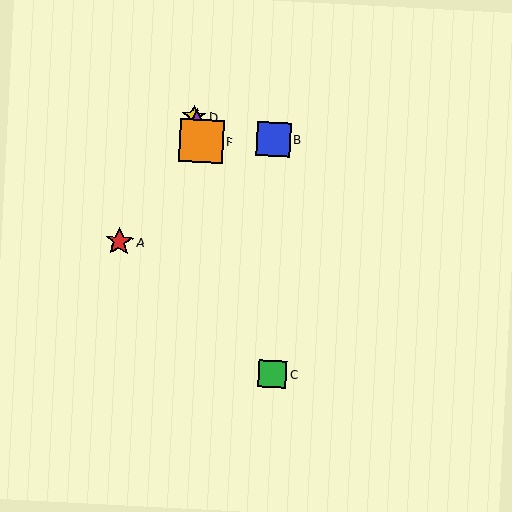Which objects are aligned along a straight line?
Objects C, D, E, F are aligned along a straight line.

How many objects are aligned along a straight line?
4 objects (C, D, E, F) are aligned along a straight line.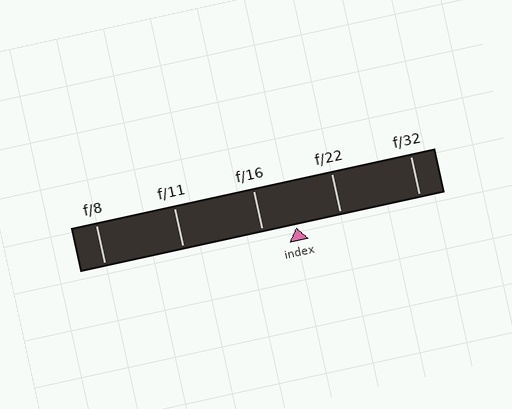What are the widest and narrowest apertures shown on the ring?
The widest aperture shown is f/8 and the narrowest is f/32.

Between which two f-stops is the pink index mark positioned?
The index mark is between f/16 and f/22.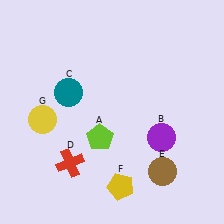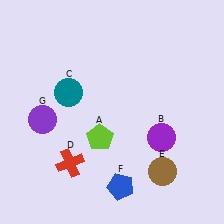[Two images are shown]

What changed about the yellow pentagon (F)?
In Image 1, F is yellow. In Image 2, it changed to blue.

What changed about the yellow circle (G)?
In Image 1, G is yellow. In Image 2, it changed to purple.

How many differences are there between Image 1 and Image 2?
There are 2 differences between the two images.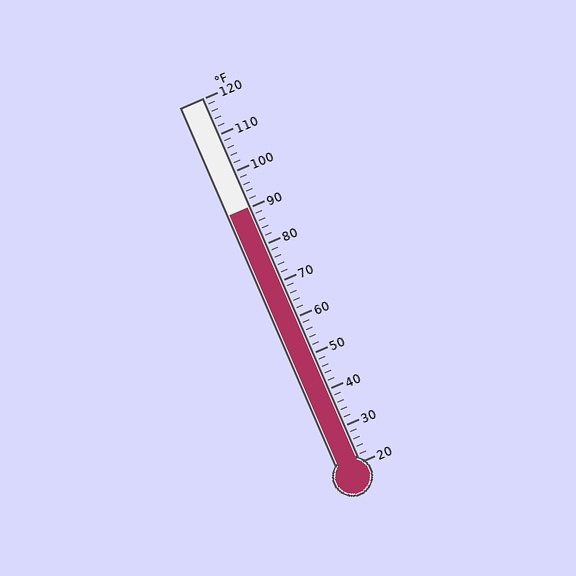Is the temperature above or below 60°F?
The temperature is above 60°F.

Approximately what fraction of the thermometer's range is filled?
The thermometer is filled to approximately 70% of its range.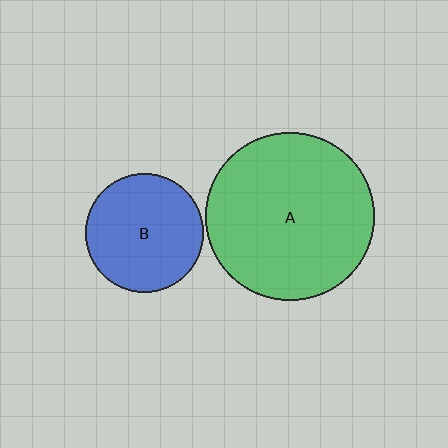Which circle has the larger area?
Circle A (green).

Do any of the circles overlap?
No, none of the circles overlap.